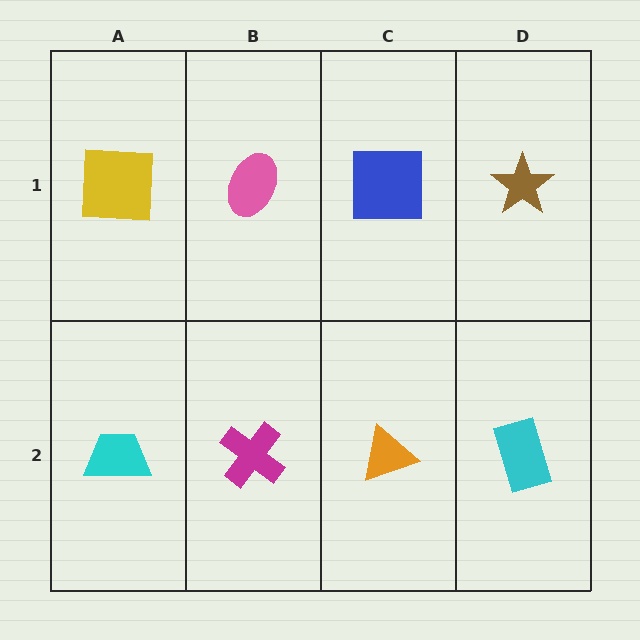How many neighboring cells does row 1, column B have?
3.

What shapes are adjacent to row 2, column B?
A pink ellipse (row 1, column B), a cyan trapezoid (row 2, column A), an orange triangle (row 2, column C).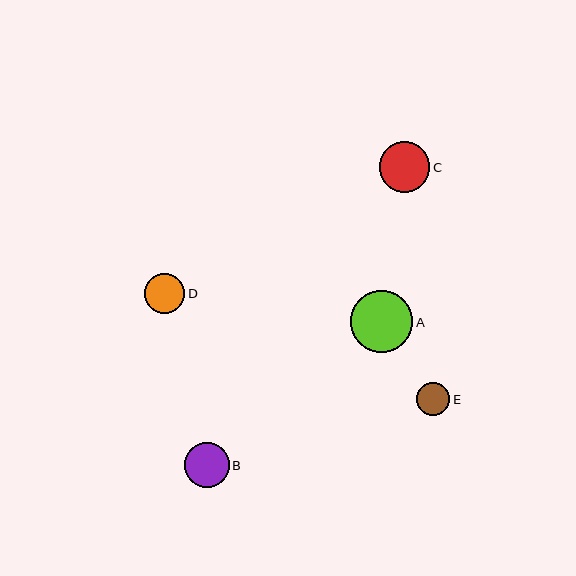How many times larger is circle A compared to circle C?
Circle A is approximately 1.2 times the size of circle C.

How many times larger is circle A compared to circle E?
Circle A is approximately 1.9 times the size of circle E.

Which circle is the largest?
Circle A is the largest with a size of approximately 62 pixels.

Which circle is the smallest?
Circle E is the smallest with a size of approximately 33 pixels.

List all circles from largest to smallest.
From largest to smallest: A, C, B, D, E.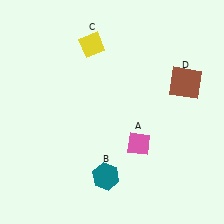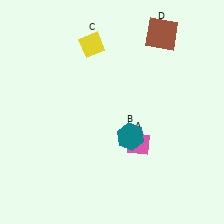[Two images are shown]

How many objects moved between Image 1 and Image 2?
2 objects moved between the two images.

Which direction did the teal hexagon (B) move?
The teal hexagon (B) moved up.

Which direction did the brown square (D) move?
The brown square (D) moved up.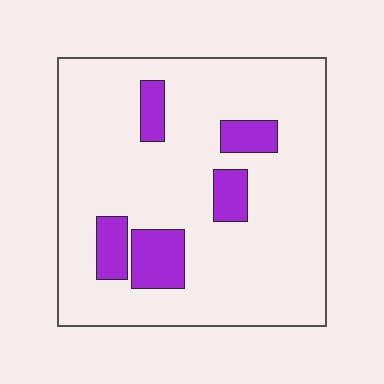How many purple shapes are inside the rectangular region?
5.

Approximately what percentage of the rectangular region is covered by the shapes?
Approximately 15%.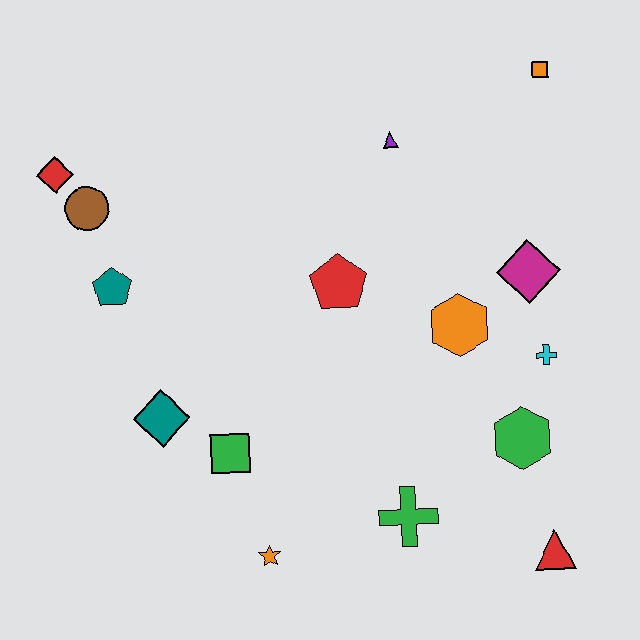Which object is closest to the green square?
The teal diamond is closest to the green square.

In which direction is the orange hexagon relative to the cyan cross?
The orange hexagon is to the left of the cyan cross.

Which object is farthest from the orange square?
The orange star is farthest from the orange square.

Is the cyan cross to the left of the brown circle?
No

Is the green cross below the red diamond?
Yes